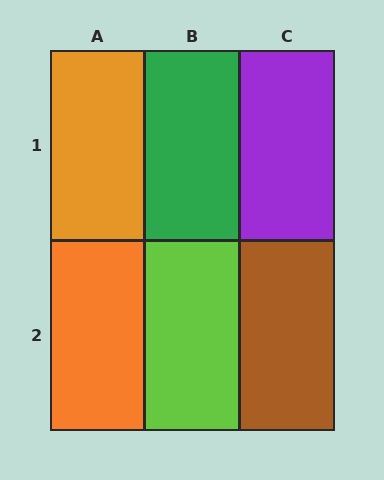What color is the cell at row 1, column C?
Purple.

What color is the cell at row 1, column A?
Orange.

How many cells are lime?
1 cell is lime.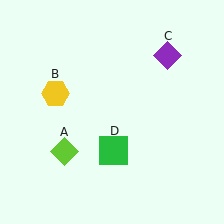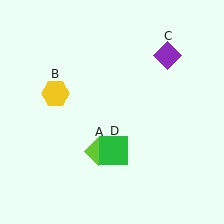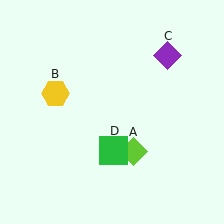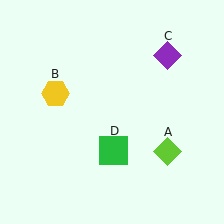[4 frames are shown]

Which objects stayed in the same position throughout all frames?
Yellow hexagon (object B) and purple diamond (object C) and green square (object D) remained stationary.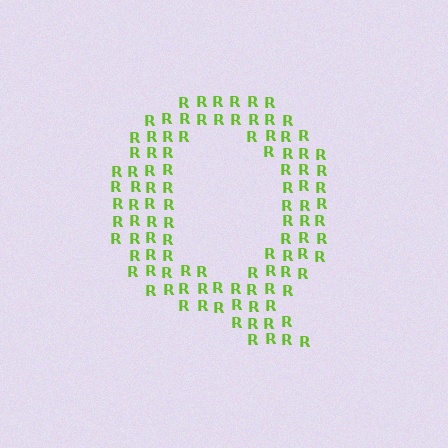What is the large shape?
The large shape is the letter Q.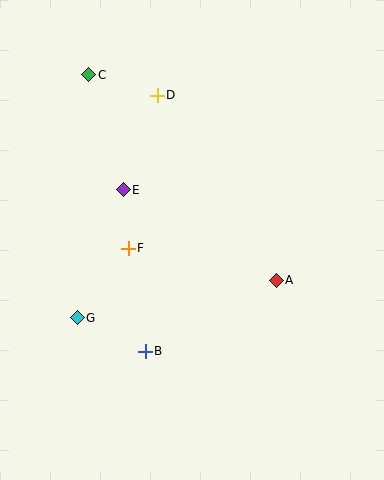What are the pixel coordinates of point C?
Point C is at (89, 75).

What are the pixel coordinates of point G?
Point G is at (77, 318).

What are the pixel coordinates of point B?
Point B is at (145, 351).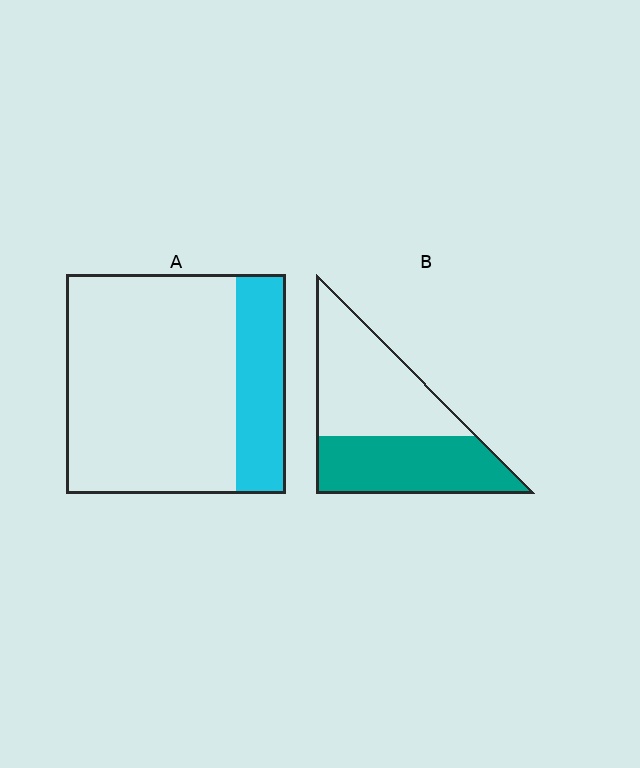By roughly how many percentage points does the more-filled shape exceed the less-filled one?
By roughly 25 percentage points (B over A).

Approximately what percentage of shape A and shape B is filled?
A is approximately 25% and B is approximately 45%.